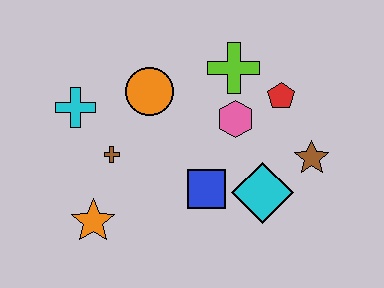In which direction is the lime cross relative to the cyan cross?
The lime cross is to the right of the cyan cross.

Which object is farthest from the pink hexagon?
The orange star is farthest from the pink hexagon.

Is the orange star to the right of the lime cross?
No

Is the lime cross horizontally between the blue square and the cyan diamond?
Yes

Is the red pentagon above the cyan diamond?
Yes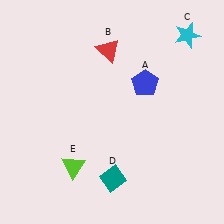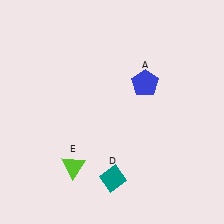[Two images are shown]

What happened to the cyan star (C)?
The cyan star (C) was removed in Image 2. It was in the top-right area of Image 1.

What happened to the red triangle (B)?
The red triangle (B) was removed in Image 2. It was in the top-left area of Image 1.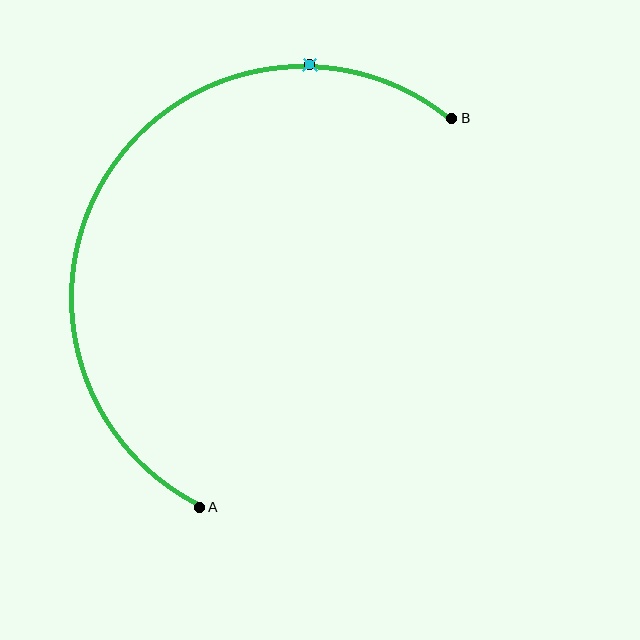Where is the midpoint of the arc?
The arc midpoint is the point on the curve farthest from the straight line joining A and B. It sits to the left of that line.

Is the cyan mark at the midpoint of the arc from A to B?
No. The cyan mark lies on the arc but is closer to endpoint B. The arc midpoint would be at the point on the curve equidistant along the arc from both A and B.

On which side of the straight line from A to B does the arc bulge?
The arc bulges to the left of the straight line connecting A and B.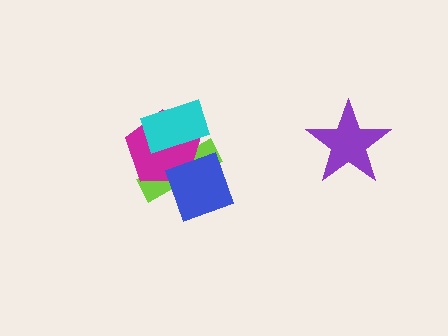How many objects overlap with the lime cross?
3 objects overlap with the lime cross.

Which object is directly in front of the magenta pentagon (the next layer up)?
The cyan rectangle is directly in front of the magenta pentagon.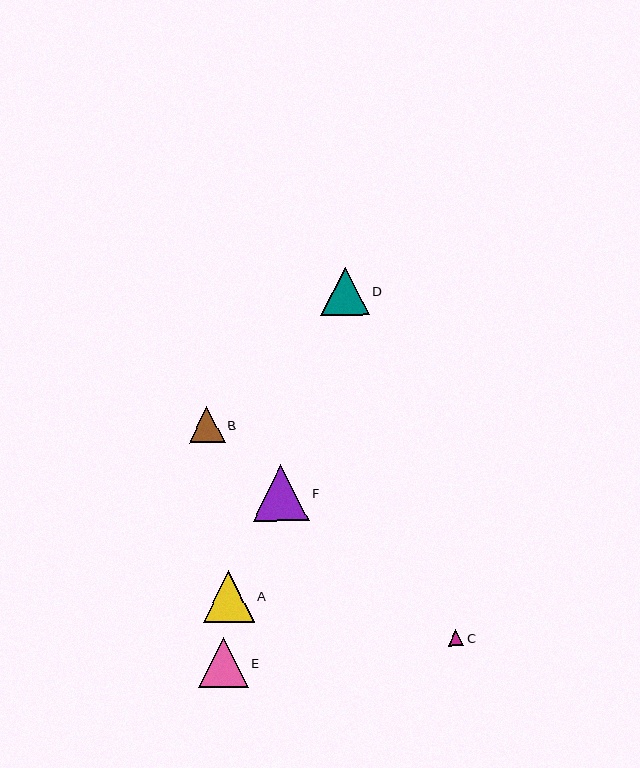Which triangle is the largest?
Triangle F is the largest with a size of approximately 56 pixels.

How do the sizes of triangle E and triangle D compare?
Triangle E and triangle D are approximately the same size.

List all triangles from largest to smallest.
From largest to smallest: F, A, E, D, B, C.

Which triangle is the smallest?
Triangle C is the smallest with a size of approximately 15 pixels.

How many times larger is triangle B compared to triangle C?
Triangle B is approximately 2.4 times the size of triangle C.